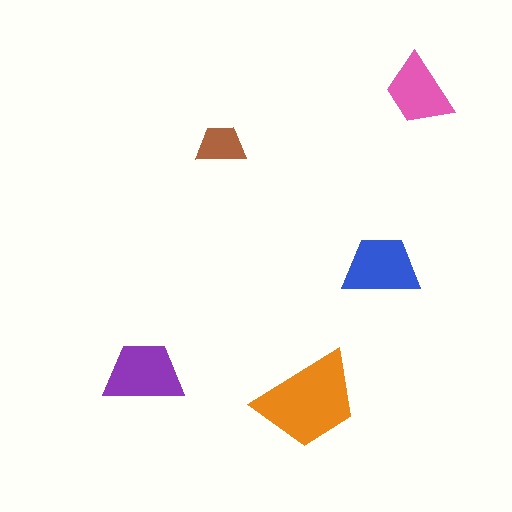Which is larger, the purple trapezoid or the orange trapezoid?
The orange one.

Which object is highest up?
The pink trapezoid is topmost.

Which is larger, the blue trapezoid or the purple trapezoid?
The purple one.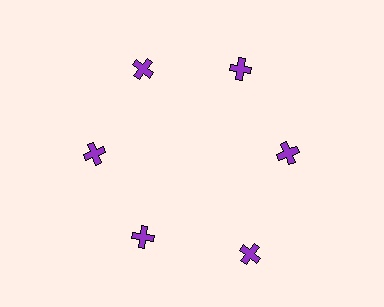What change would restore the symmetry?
The symmetry would be restored by moving it inward, back onto the ring so that all 6 crosses sit at equal angles and equal distance from the center.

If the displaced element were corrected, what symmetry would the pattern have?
It would have 6-fold rotational symmetry — the pattern would map onto itself every 60 degrees.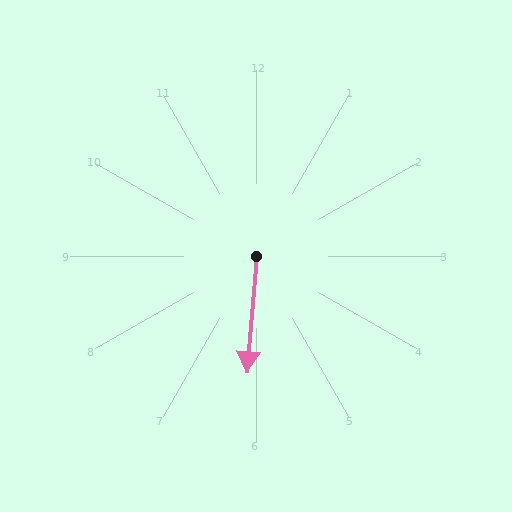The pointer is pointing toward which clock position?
Roughly 6 o'clock.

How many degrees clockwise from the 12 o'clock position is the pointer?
Approximately 185 degrees.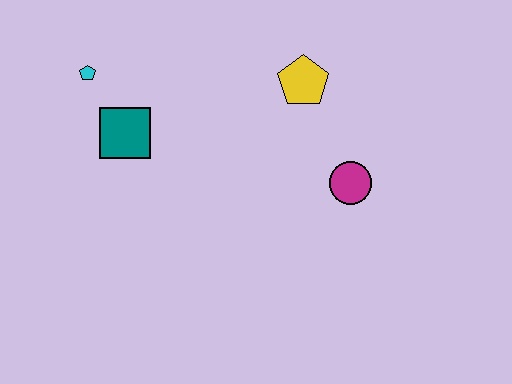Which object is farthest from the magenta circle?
The cyan pentagon is farthest from the magenta circle.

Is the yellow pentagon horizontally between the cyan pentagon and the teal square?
No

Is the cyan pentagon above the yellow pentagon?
Yes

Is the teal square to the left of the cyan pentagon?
No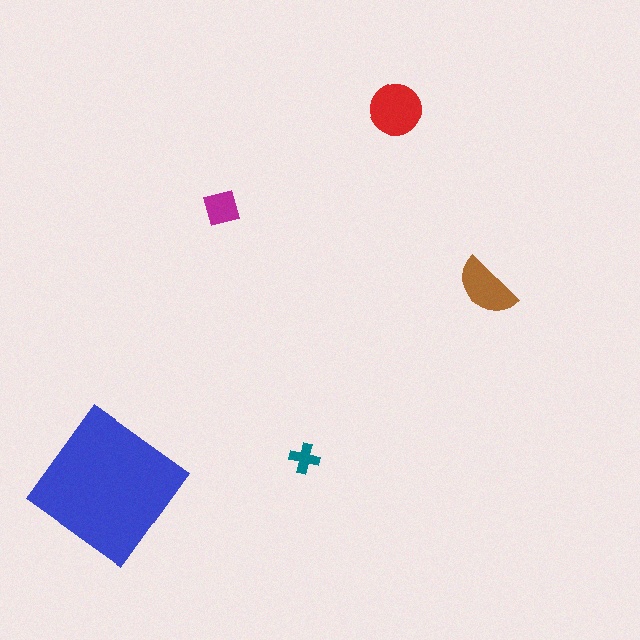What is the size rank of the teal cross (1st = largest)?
5th.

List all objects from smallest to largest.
The teal cross, the magenta square, the brown semicircle, the red circle, the blue diamond.